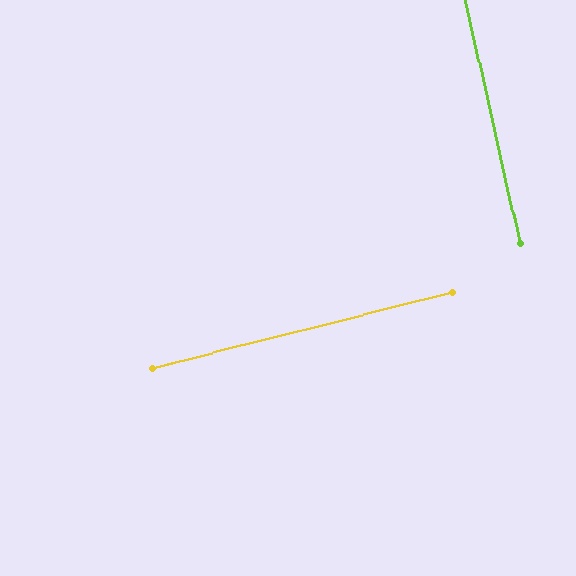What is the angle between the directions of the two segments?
Approximately 88 degrees.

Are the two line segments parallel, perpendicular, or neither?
Perpendicular — they meet at approximately 88°.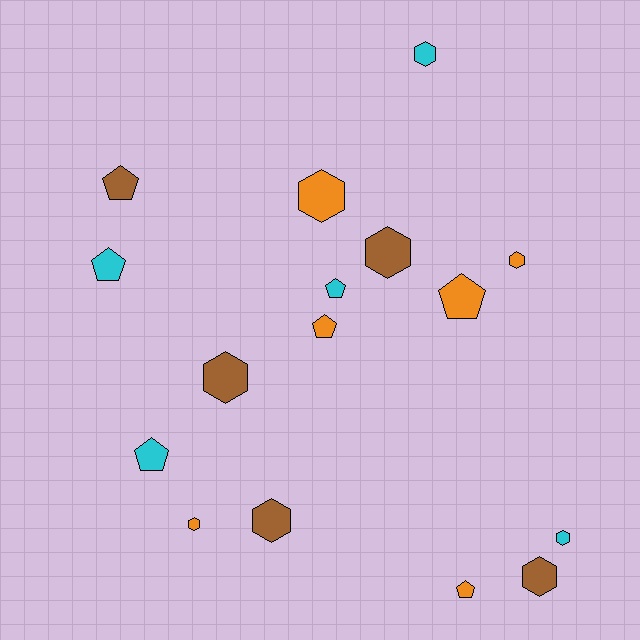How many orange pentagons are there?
There are 3 orange pentagons.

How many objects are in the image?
There are 16 objects.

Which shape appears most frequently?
Hexagon, with 9 objects.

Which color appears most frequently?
Orange, with 6 objects.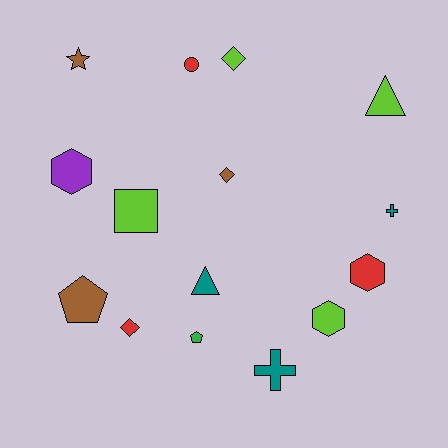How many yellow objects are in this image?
There are no yellow objects.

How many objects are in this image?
There are 15 objects.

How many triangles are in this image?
There are 2 triangles.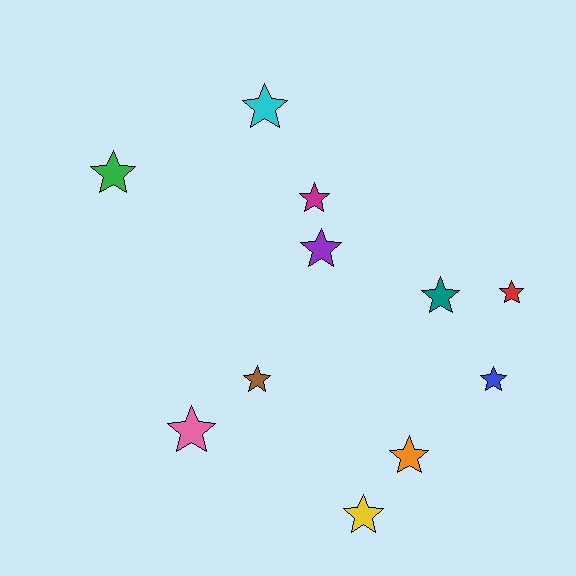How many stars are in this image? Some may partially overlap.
There are 11 stars.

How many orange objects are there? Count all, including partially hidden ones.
There is 1 orange object.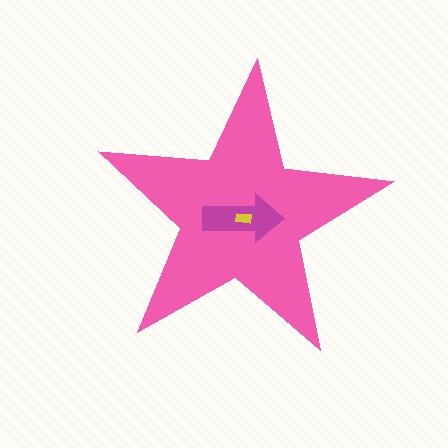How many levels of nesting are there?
3.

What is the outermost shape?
The pink star.